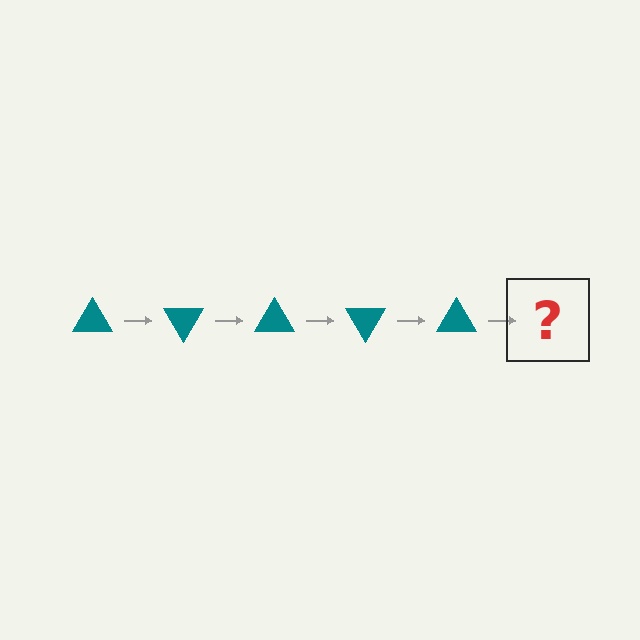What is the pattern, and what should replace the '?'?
The pattern is that the triangle rotates 60 degrees each step. The '?' should be a teal triangle rotated 300 degrees.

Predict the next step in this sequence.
The next step is a teal triangle rotated 300 degrees.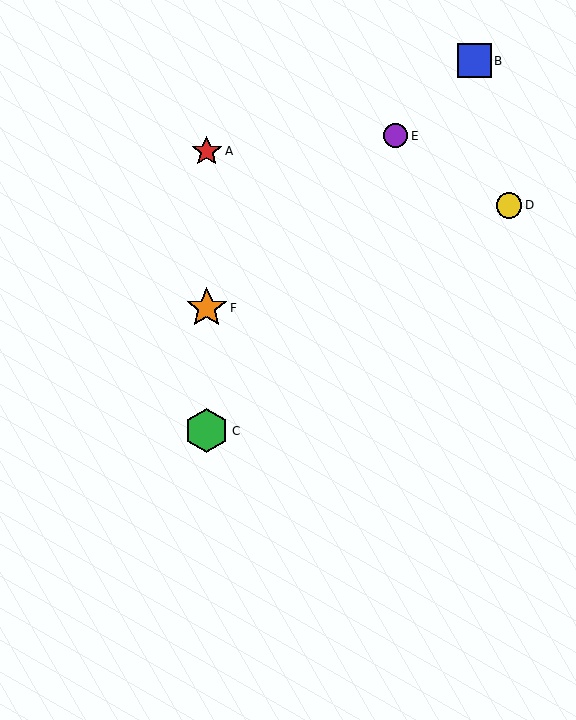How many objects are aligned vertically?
3 objects (A, C, F) are aligned vertically.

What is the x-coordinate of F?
Object F is at x≈207.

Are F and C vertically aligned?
Yes, both are at x≈207.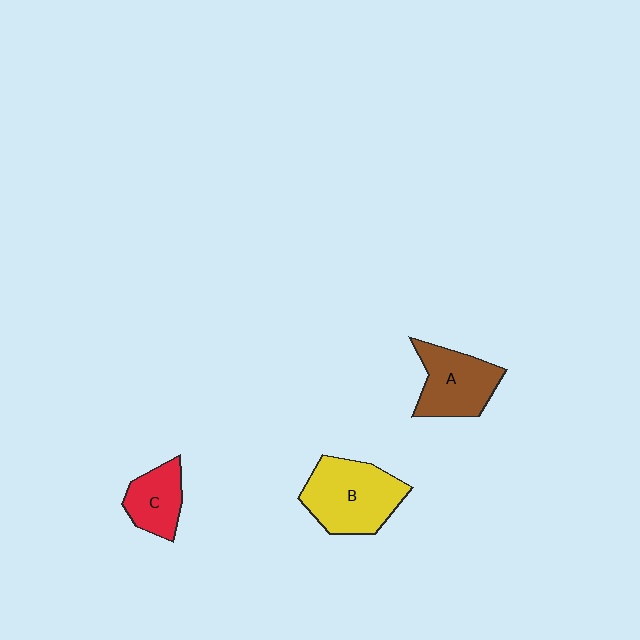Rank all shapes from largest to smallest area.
From largest to smallest: B (yellow), A (brown), C (red).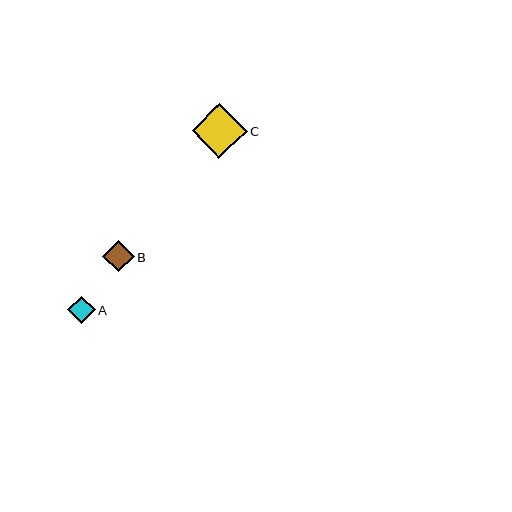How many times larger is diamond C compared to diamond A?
Diamond C is approximately 2.0 times the size of diamond A.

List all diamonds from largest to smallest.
From largest to smallest: C, B, A.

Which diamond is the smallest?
Diamond A is the smallest with a size of approximately 28 pixels.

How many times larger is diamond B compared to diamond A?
Diamond B is approximately 1.1 times the size of diamond A.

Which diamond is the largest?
Diamond C is the largest with a size of approximately 55 pixels.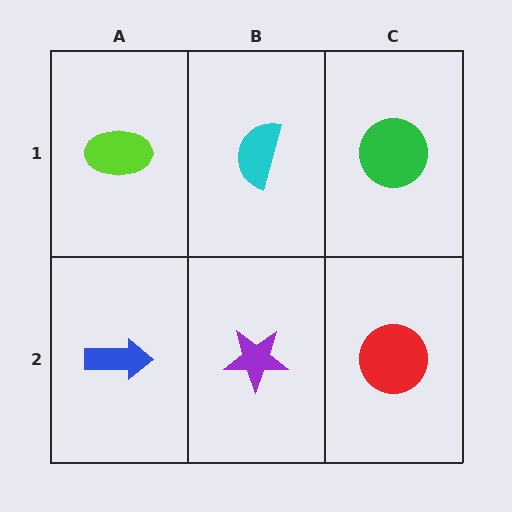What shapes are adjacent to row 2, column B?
A cyan semicircle (row 1, column B), a blue arrow (row 2, column A), a red circle (row 2, column C).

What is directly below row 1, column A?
A blue arrow.